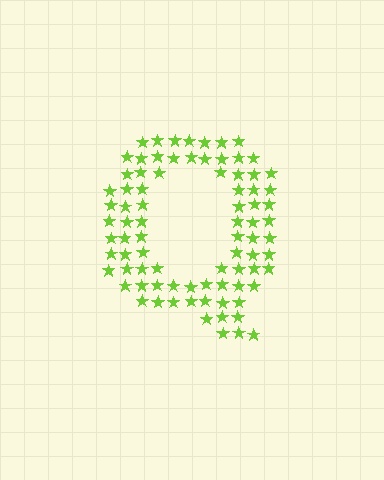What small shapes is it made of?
It is made of small stars.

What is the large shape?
The large shape is the letter Q.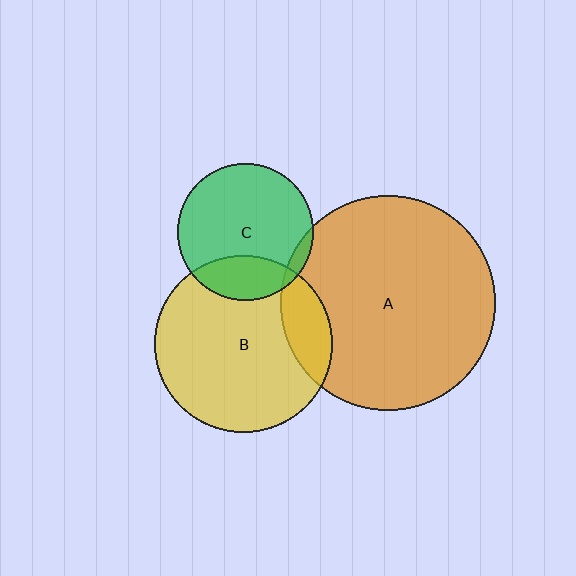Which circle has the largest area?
Circle A (orange).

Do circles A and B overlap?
Yes.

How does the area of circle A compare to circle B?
Approximately 1.5 times.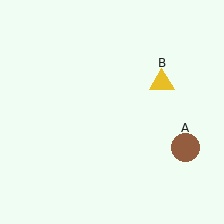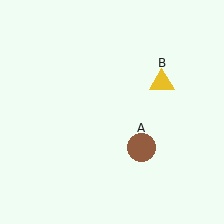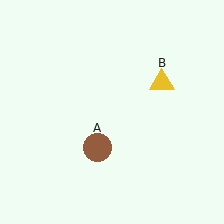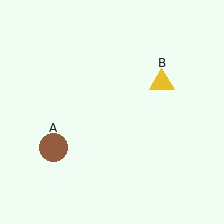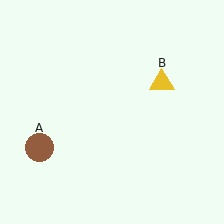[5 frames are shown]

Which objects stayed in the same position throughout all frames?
Yellow triangle (object B) remained stationary.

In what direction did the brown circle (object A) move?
The brown circle (object A) moved left.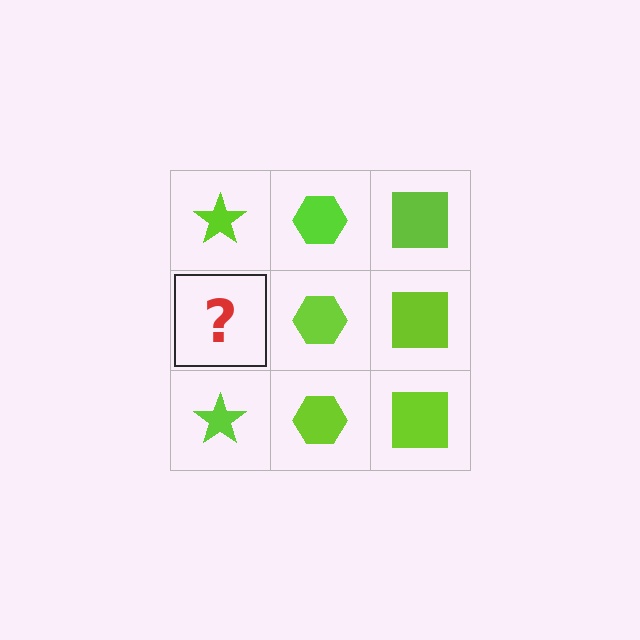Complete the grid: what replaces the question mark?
The question mark should be replaced with a lime star.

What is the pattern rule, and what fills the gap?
The rule is that each column has a consistent shape. The gap should be filled with a lime star.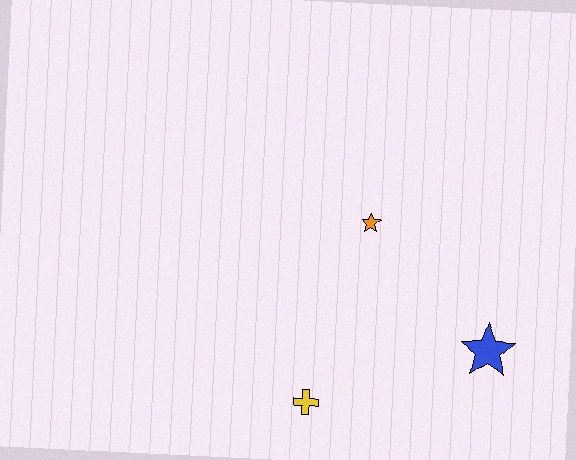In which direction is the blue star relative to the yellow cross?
The blue star is to the right of the yellow cross.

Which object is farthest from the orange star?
The yellow cross is farthest from the orange star.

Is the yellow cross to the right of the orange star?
No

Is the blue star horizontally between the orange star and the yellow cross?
No